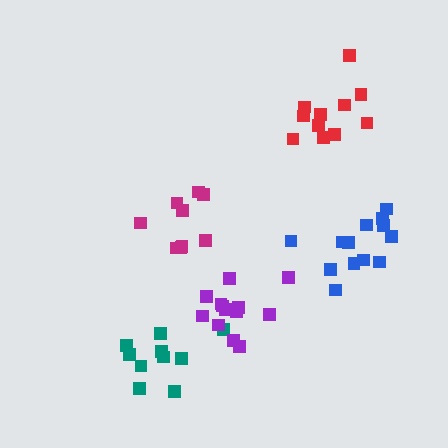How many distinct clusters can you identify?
There are 5 distinct clusters.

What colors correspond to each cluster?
The clusters are colored: red, blue, teal, purple, magenta.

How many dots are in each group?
Group 1: 11 dots, Group 2: 13 dots, Group 3: 10 dots, Group 4: 14 dots, Group 5: 9 dots (57 total).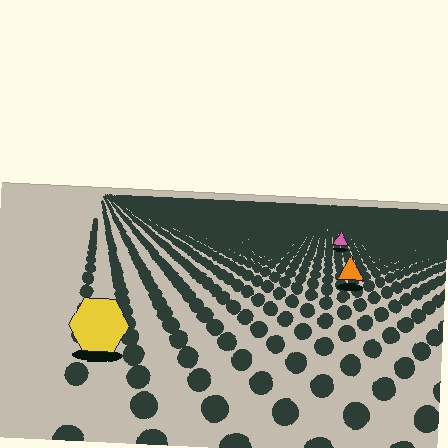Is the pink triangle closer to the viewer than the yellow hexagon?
No. The yellow hexagon is closer — you can tell from the texture gradient: the ground texture is coarser near it.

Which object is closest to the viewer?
The yellow hexagon is closest. The texture marks near it are larger and more spread out.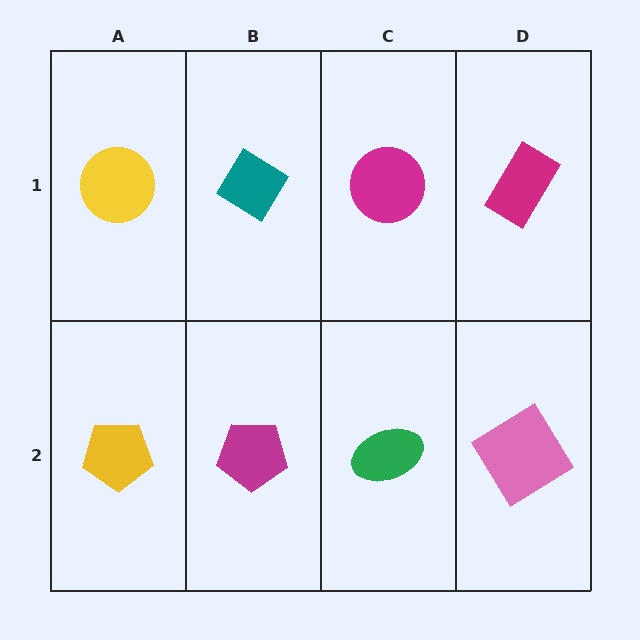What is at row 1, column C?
A magenta circle.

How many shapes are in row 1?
4 shapes.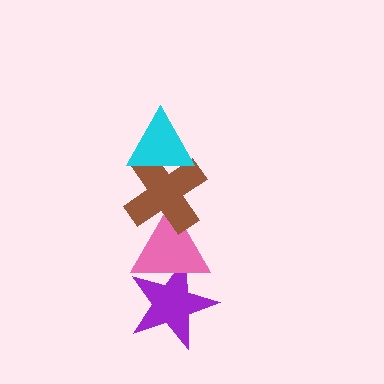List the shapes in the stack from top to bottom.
From top to bottom: the cyan triangle, the brown cross, the pink triangle, the purple star.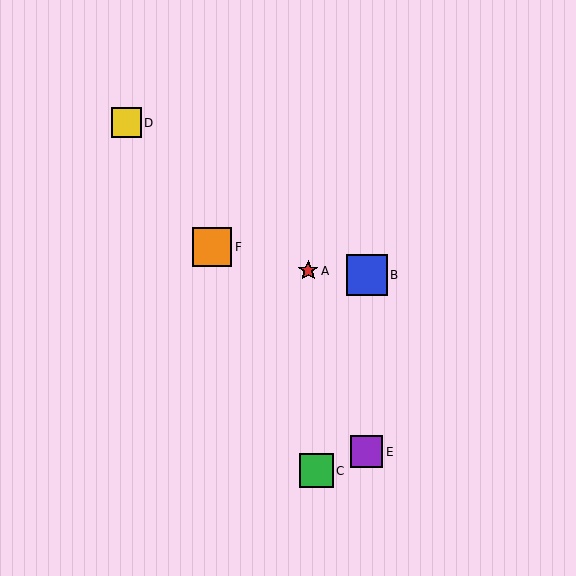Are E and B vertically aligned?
Yes, both are at x≈367.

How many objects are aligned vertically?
2 objects (B, E) are aligned vertically.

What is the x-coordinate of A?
Object A is at x≈308.